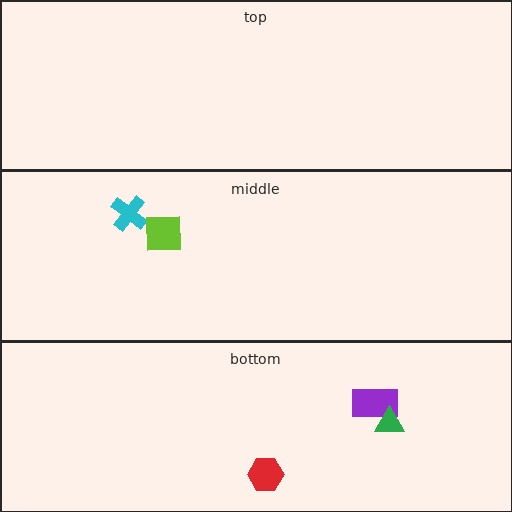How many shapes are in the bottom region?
3.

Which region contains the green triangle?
The bottom region.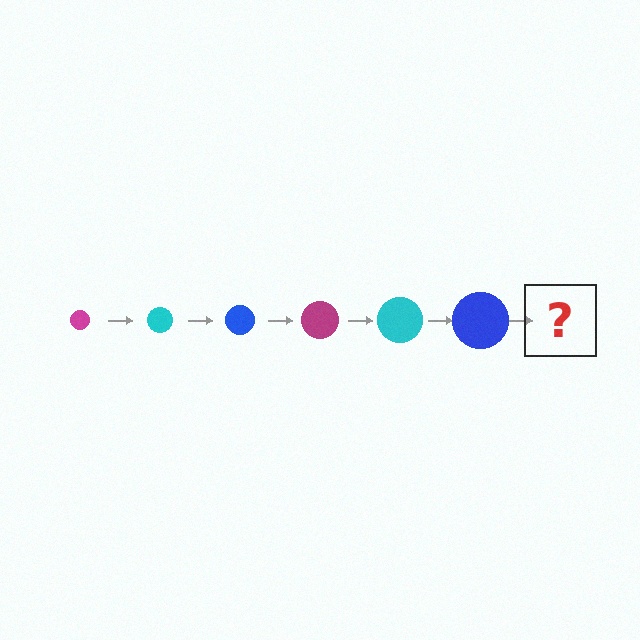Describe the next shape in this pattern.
It should be a magenta circle, larger than the previous one.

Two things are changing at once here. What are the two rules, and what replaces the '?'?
The two rules are that the circle grows larger each step and the color cycles through magenta, cyan, and blue. The '?' should be a magenta circle, larger than the previous one.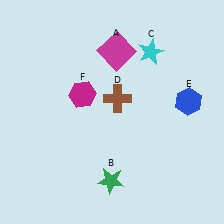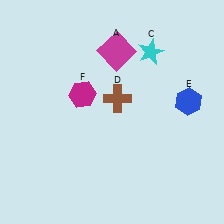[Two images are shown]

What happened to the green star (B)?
The green star (B) was removed in Image 2. It was in the bottom-left area of Image 1.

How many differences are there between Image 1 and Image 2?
There is 1 difference between the two images.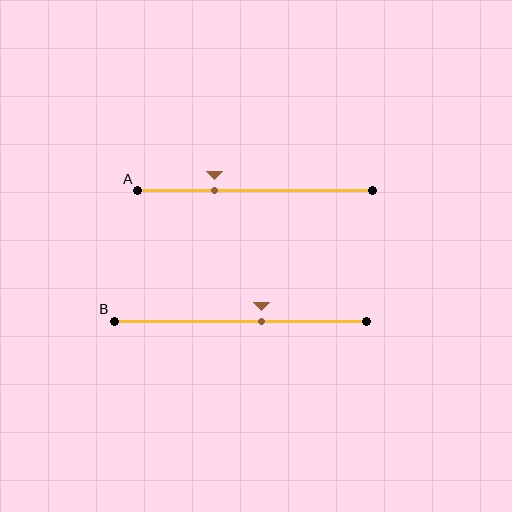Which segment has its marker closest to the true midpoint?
Segment B has its marker closest to the true midpoint.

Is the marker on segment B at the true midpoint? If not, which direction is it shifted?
No, the marker on segment B is shifted to the right by about 8% of the segment length.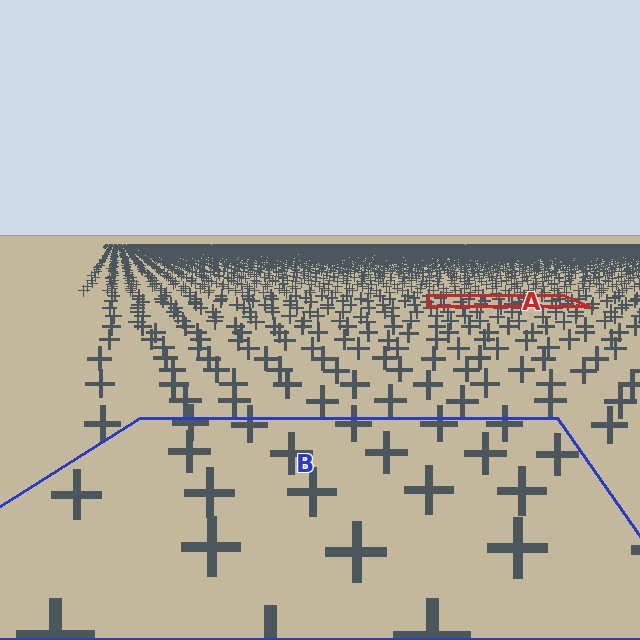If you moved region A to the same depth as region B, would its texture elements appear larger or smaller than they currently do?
They would appear larger. At a closer depth, the same texture elements are projected at a bigger on-screen size.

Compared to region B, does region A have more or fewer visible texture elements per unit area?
Region A has more texture elements per unit area — they are packed more densely because it is farther away.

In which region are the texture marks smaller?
The texture marks are smaller in region A, because it is farther away.